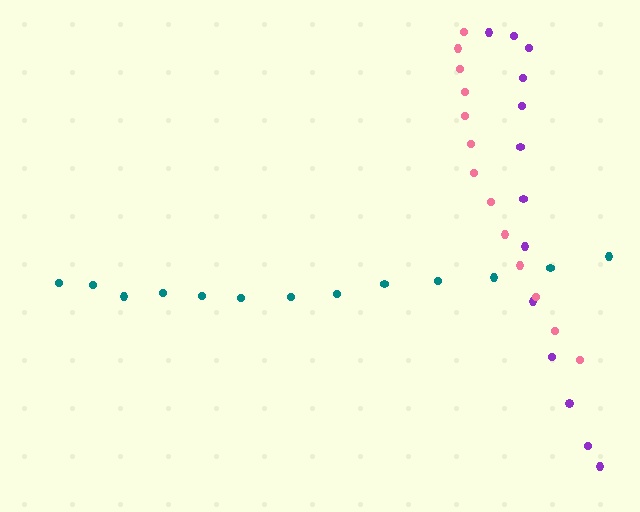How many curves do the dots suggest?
There are 3 distinct paths.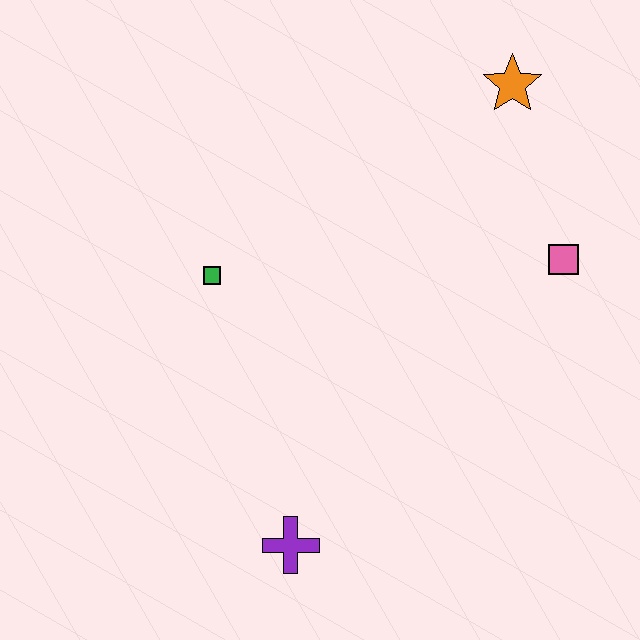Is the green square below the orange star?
Yes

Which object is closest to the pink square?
The orange star is closest to the pink square.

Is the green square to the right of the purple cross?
No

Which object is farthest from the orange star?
The purple cross is farthest from the orange star.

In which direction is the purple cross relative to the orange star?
The purple cross is below the orange star.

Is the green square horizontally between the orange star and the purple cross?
No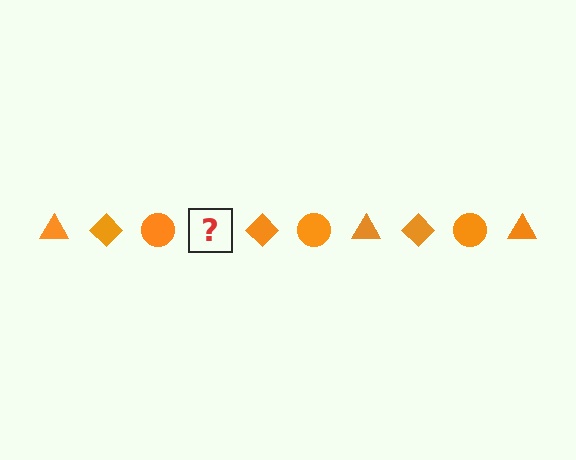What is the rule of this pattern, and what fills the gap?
The rule is that the pattern cycles through triangle, diamond, circle shapes in orange. The gap should be filled with an orange triangle.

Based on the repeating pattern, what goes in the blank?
The blank should be an orange triangle.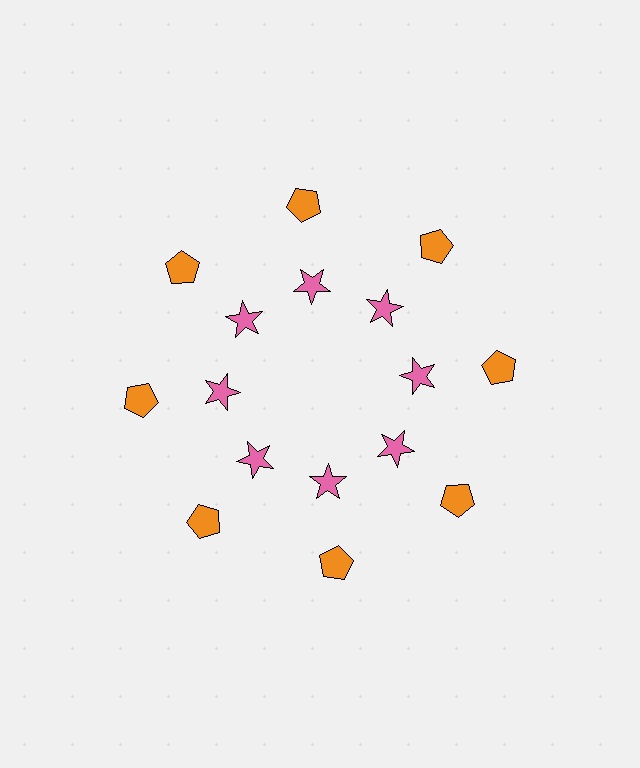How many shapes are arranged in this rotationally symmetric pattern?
There are 16 shapes, arranged in 8 groups of 2.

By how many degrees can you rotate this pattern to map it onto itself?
The pattern maps onto itself every 45 degrees of rotation.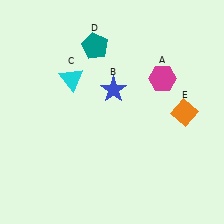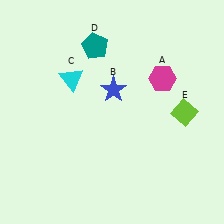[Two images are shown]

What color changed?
The diamond (E) changed from orange in Image 1 to lime in Image 2.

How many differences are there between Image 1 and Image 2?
There is 1 difference between the two images.